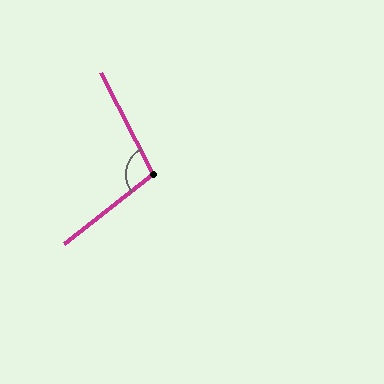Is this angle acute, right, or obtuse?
It is obtuse.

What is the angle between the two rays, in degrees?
Approximately 101 degrees.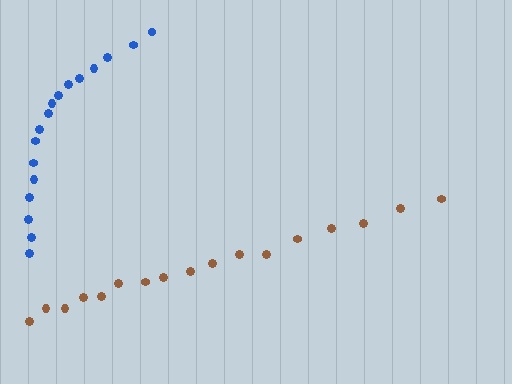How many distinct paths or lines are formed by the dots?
There are 2 distinct paths.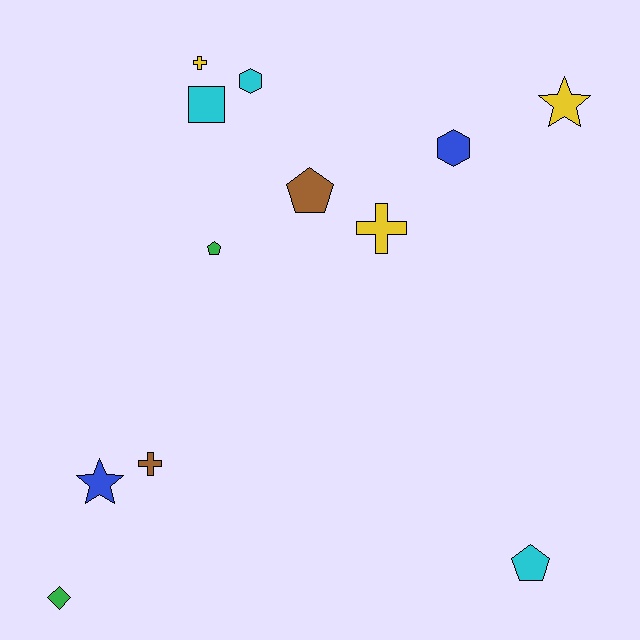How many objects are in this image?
There are 12 objects.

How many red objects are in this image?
There are no red objects.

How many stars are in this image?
There are 2 stars.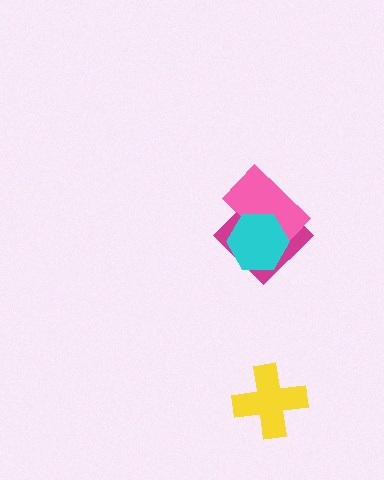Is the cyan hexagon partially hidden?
No, no other shape covers it.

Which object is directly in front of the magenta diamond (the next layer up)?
The pink rectangle is directly in front of the magenta diamond.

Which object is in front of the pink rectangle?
The cyan hexagon is in front of the pink rectangle.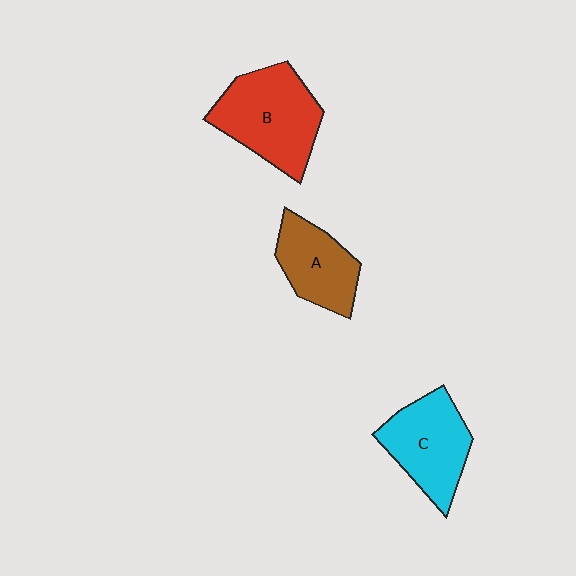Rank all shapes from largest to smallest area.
From largest to smallest: B (red), C (cyan), A (brown).